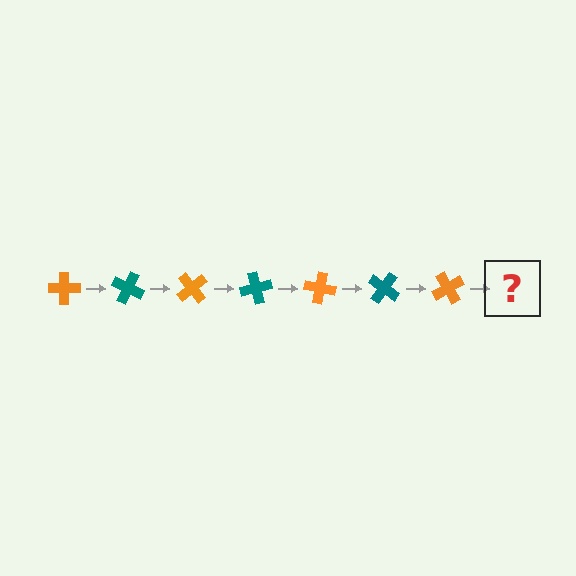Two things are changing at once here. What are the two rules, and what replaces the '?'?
The two rules are that it rotates 25 degrees each step and the color cycles through orange and teal. The '?' should be a teal cross, rotated 175 degrees from the start.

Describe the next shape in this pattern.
It should be a teal cross, rotated 175 degrees from the start.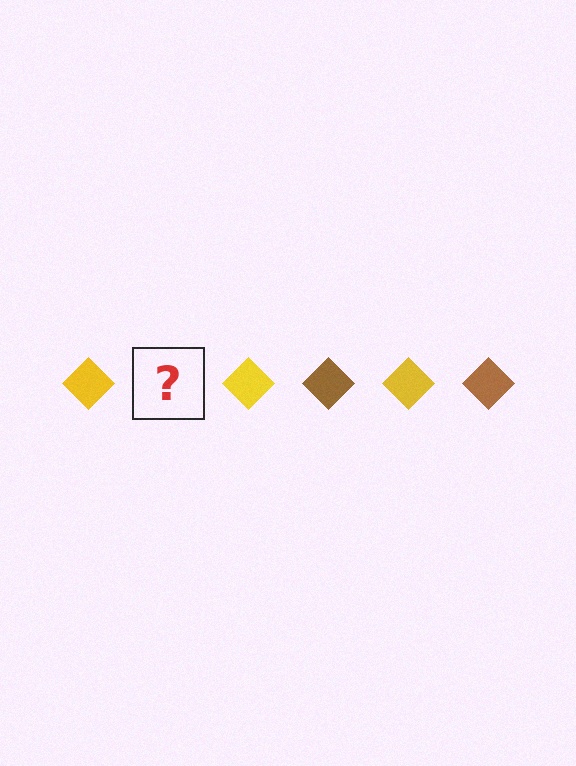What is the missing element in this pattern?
The missing element is a brown diamond.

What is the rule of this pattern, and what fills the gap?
The rule is that the pattern cycles through yellow, brown diamonds. The gap should be filled with a brown diamond.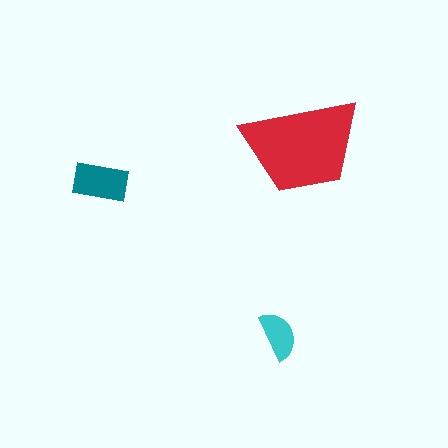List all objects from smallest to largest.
The cyan semicircle, the teal rectangle, the red trapezoid.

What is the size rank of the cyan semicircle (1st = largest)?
3rd.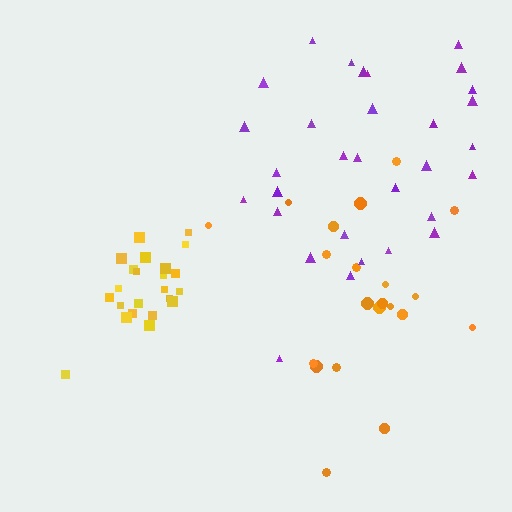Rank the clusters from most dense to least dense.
yellow, purple, orange.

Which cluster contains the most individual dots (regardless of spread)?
Purple (31).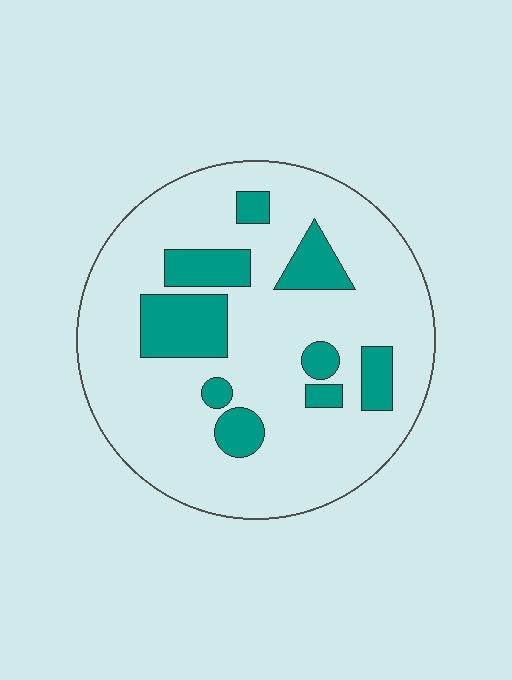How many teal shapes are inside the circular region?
9.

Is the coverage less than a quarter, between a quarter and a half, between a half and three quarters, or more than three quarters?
Less than a quarter.